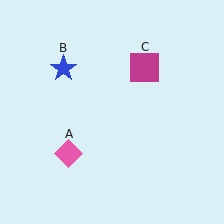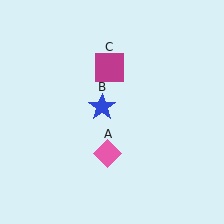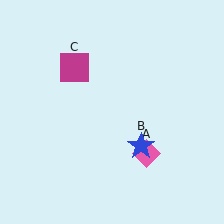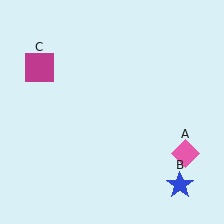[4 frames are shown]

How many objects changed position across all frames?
3 objects changed position: pink diamond (object A), blue star (object B), magenta square (object C).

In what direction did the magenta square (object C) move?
The magenta square (object C) moved left.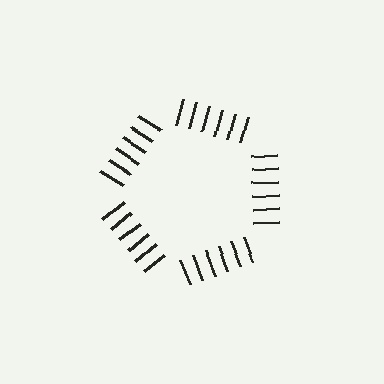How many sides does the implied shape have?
5 sides — the line-ends trace a pentagon.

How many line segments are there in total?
30 — 6 along each of the 5 edges.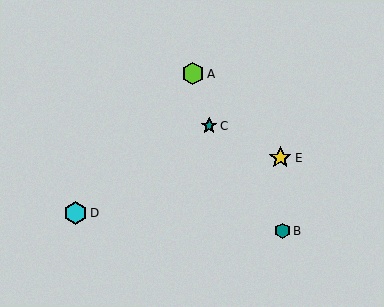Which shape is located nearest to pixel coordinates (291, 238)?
The teal hexagon (labeled B) at (283, 231) is nearest to that location.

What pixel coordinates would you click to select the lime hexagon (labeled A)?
Click at (193, 74) to select the lime hexagon A.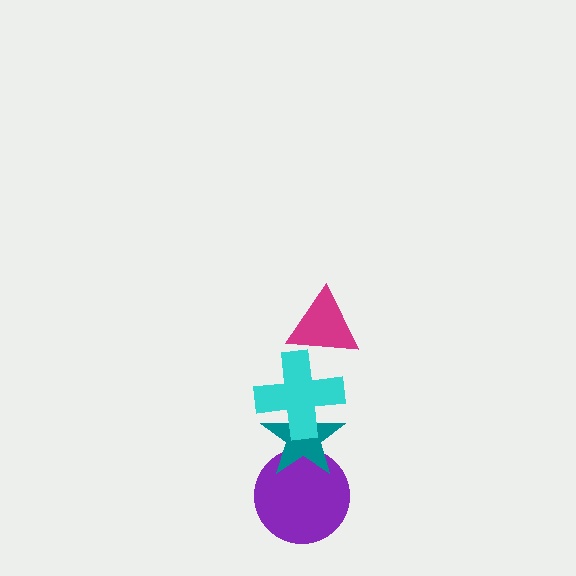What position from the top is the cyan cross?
The cyan cross is 2nd from the top.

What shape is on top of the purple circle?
The teal star is on top of the purple circle.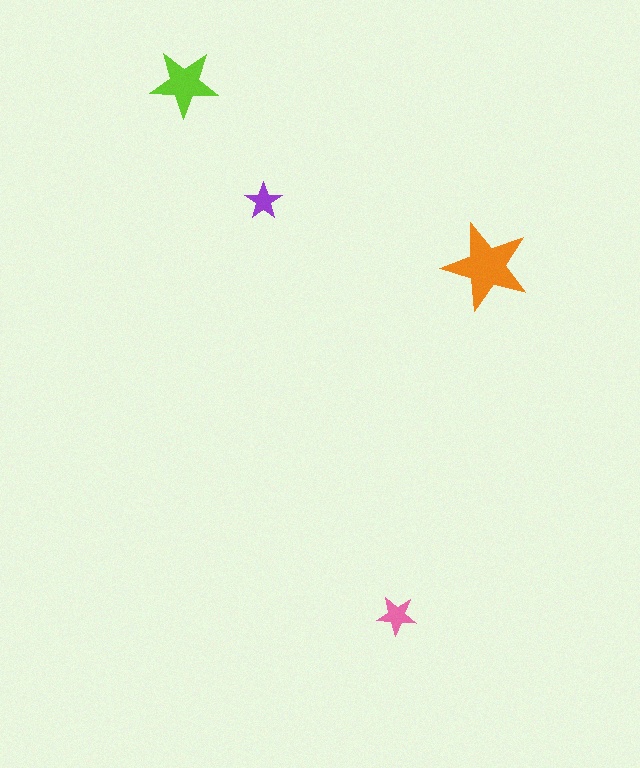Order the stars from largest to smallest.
the orange one, the lime one, the pink one, the purple one.